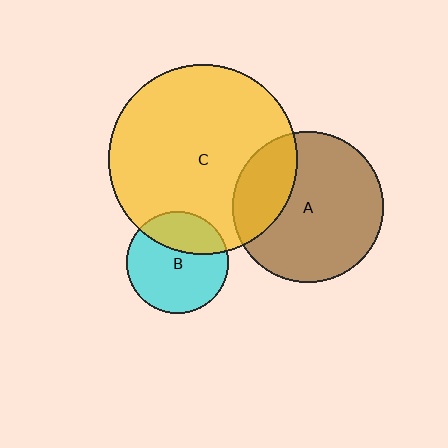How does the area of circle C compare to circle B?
Approximately 3.5 times.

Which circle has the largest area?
Circle C (yellow).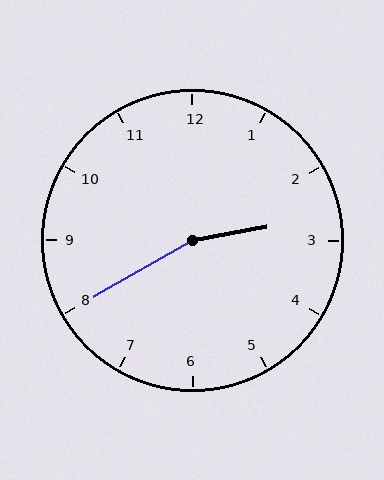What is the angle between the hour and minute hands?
Approximately 160 degrees.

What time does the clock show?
2:40.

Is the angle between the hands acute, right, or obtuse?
It is obtuse.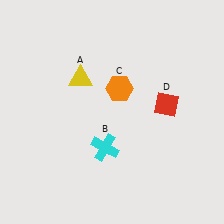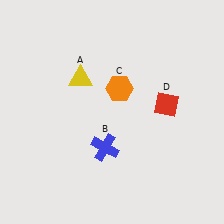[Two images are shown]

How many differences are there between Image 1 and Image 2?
There is 1 difference between the two images.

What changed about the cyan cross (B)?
In Image 1, B is cyan. In Image 2, it changed to blue.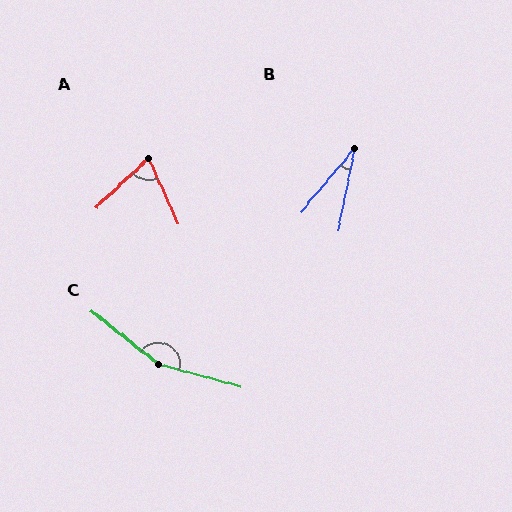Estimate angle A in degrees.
Approximately 71 degrees.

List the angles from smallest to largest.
B (29°), A (71°), C (157°).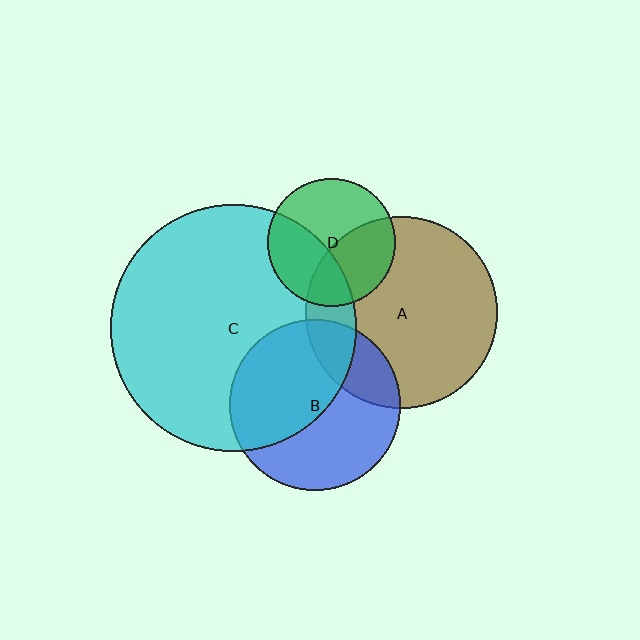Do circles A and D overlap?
Yes.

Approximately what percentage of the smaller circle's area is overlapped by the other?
Approximately 40%.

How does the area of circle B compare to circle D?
Approximately 1.8 times.